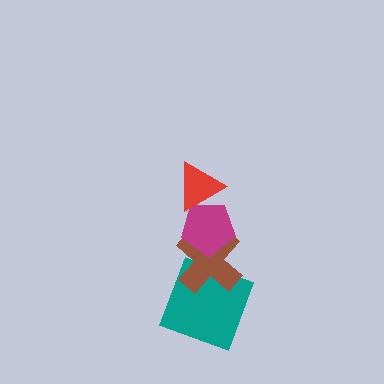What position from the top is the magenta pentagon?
The magenta pentagon is 2nd from the top.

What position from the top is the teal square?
The teal square is 4th from the top.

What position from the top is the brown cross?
The brown cross is 3rd from the top.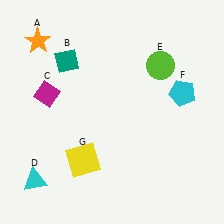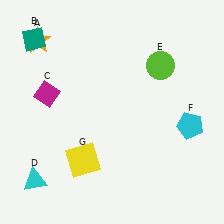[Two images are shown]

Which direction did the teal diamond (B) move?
The teal diamond (B) moved left.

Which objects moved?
The objects that moved are: the teal diamond (B), the cyan pentagon (F).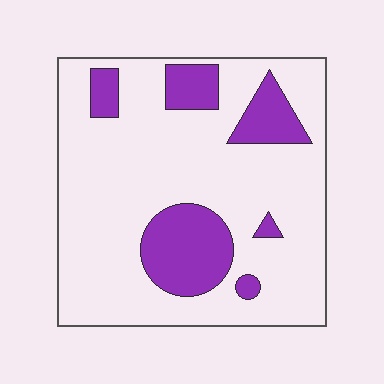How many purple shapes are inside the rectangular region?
6.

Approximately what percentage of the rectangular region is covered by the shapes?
Approximately 20%.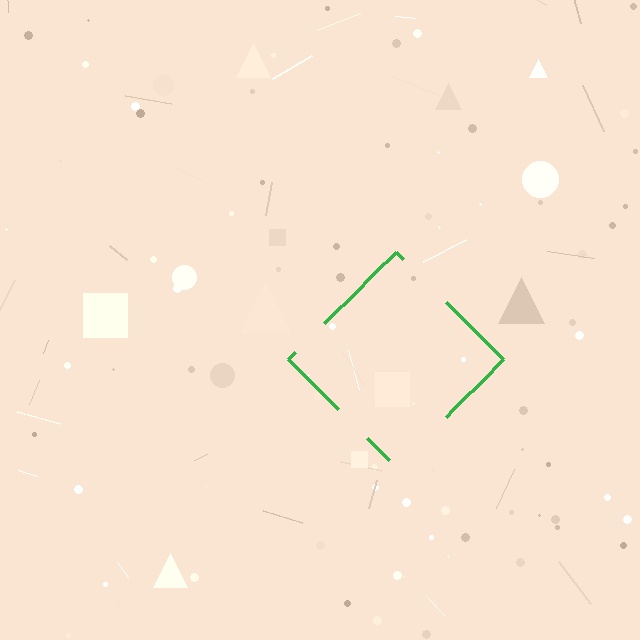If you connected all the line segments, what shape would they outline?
They would outline a diamond.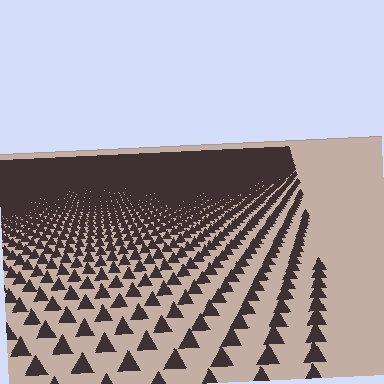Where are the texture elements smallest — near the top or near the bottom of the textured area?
Near the top.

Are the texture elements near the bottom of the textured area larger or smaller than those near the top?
Larger. Near the bottom, elements are closer to the viewer and appear at a bigger on-screen size.